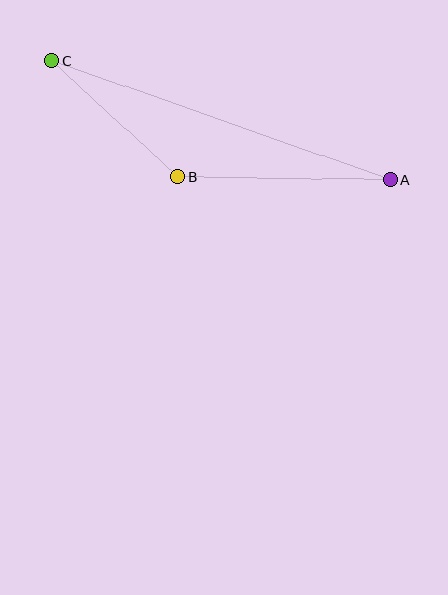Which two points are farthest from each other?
Points A and C are farthest from each other.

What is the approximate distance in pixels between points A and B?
The distance between A and B is approximately 213 pixels.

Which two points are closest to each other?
Points B and C are closest to each other.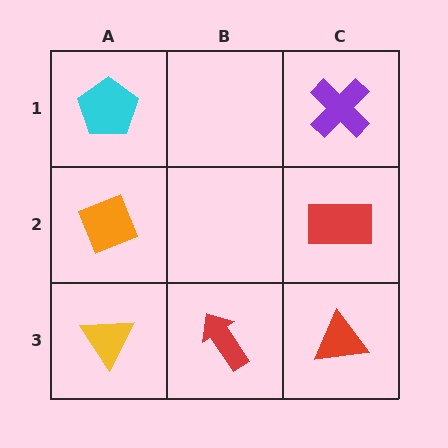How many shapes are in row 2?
2 shapes.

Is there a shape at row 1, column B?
No, that cell is empty.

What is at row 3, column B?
A red arrow.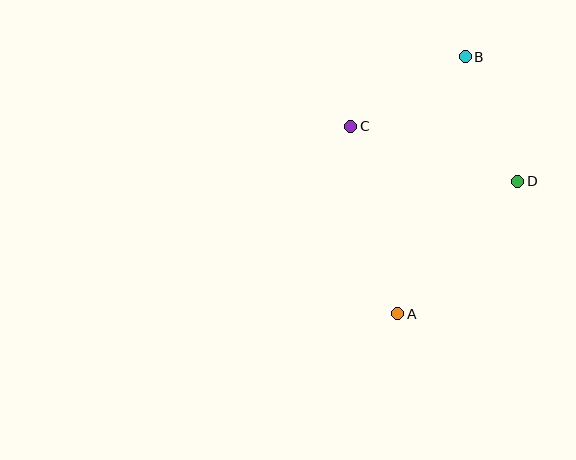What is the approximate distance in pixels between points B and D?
The distance between B and D is approximately 135 pixels.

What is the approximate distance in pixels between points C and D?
The distance between C and D is approximately 176 pixels.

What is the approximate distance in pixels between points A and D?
The distance between A and D is approximately 179 pixels.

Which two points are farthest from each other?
Points A and B are farthest from each other.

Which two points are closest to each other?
Points B and C are closest to each other.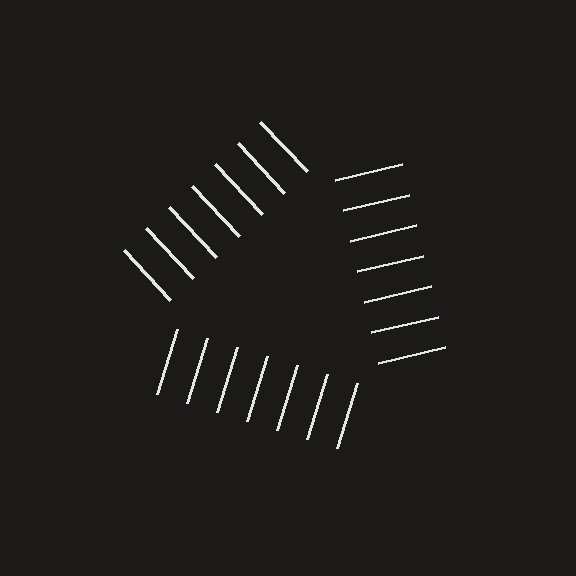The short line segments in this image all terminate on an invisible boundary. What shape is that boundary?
An illusory triangle — the line segments terminate on its edges but no continuous stroke is drawn.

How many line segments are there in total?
21 — 7 along each of the 3 edges.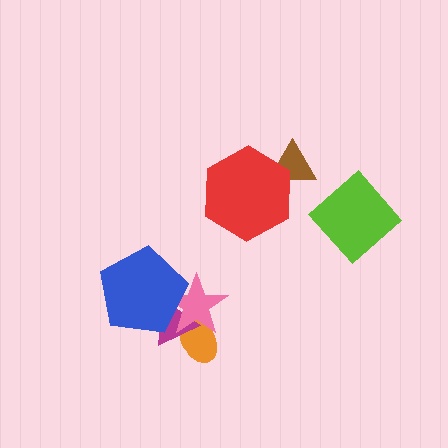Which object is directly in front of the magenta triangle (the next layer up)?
The pink star is directly in front of the magenta triangle.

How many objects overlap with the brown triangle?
1 object overlaps with the brown triangle.